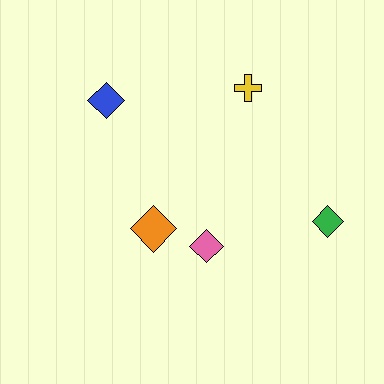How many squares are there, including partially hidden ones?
There are no squares.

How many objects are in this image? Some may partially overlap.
There are 5 objects.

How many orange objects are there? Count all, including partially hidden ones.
There is 1 orange object.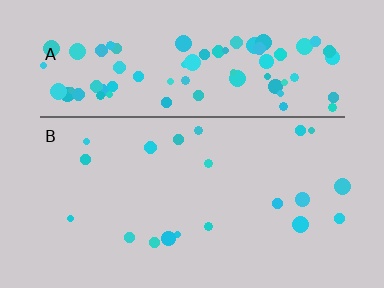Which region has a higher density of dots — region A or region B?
A (the top).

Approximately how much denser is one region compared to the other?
Approximately 4.5× — region A over region B.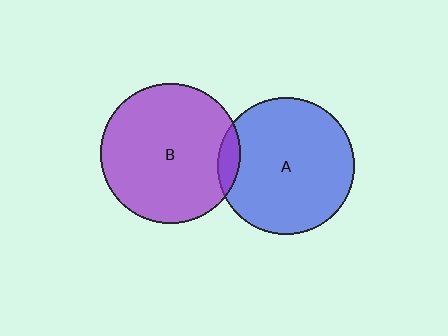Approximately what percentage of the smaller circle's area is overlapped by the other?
Approximately 10%.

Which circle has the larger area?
Circle B (purple).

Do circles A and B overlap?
Yes.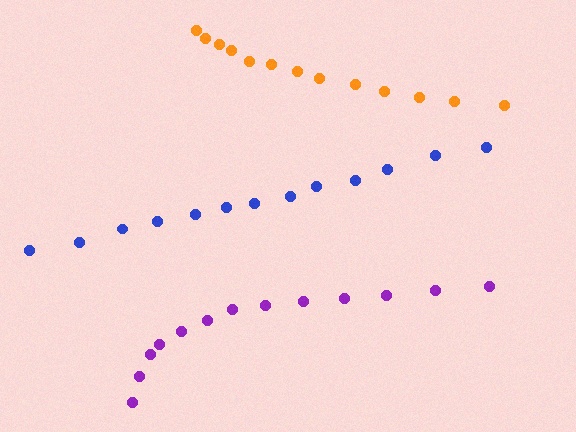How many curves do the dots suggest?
There are 3 distinct paths.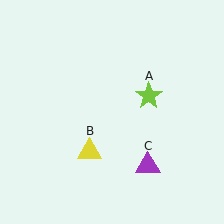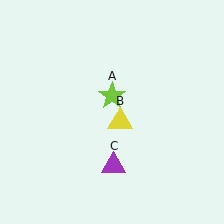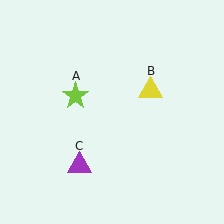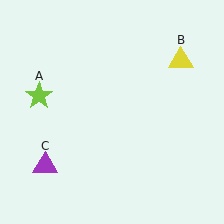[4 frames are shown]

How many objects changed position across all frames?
3 objects changed position: lime star (object A), yellow triangle (object B), purple triangle (object C).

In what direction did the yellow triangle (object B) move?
The yellow triangle (object B) moved up and to the right.